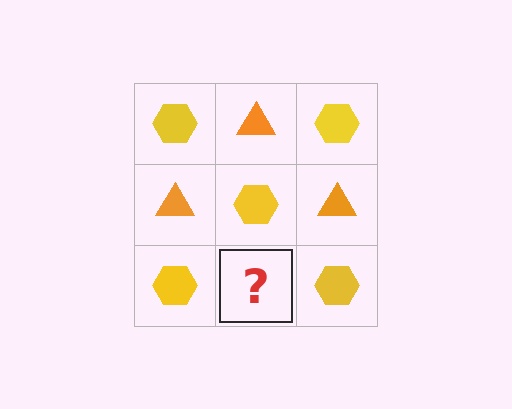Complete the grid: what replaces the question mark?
The question mark should be replaced with an orange triangle.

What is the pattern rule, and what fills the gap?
The rule is that it alternates yellow hexagon and orange triangle in a checkerboard pattern. The gap should be filled with an orange triangle.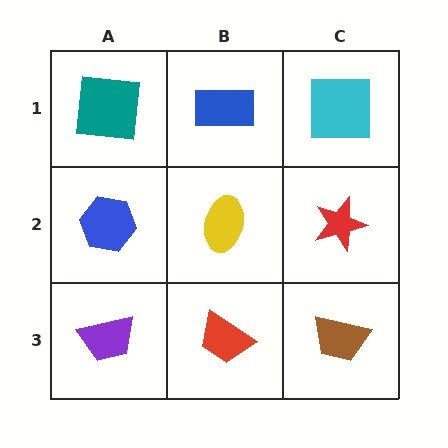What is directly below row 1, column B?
A yellow ellipse.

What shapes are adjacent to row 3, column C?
A red star (row 2, column C), a red trapezoid (row 3, column B).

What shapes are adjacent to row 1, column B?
A yellow ellipse (row 2, column B), a teal square (row 1, column A), a cyan square (row 1, column C).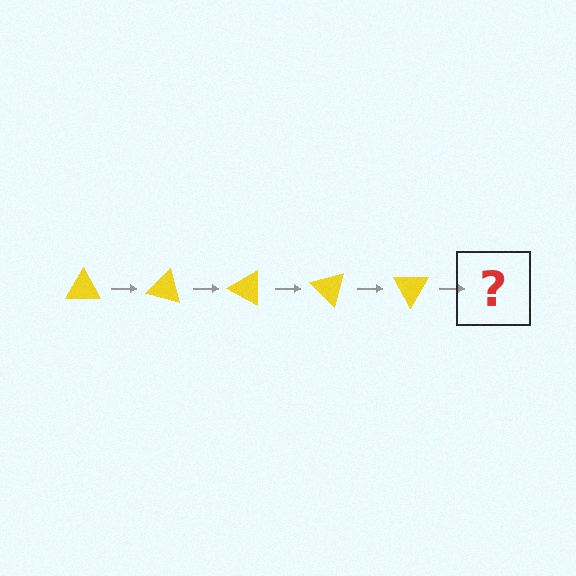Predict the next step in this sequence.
The next step is a yellow triangle rotated 75 degrees.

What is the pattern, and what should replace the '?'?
The pattern is that the triangle rotates 15 degrees each step. The '?' should be a yellow triangle rotated 75 degrees.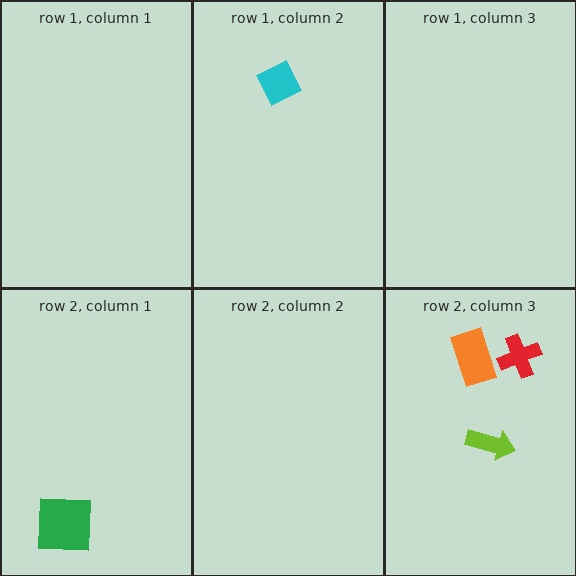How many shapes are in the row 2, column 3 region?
3.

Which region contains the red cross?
The row 2, column 3 region.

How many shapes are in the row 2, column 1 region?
1.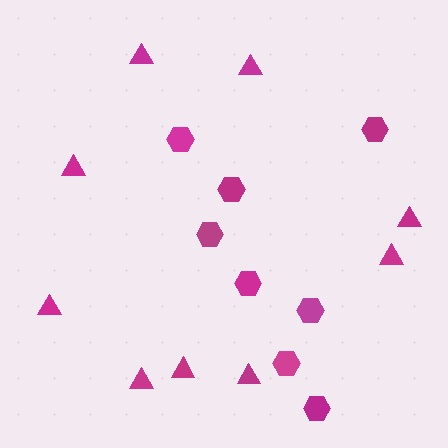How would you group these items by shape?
There are 2 groups: one group of hexagons (8) and one group of triangles (9).